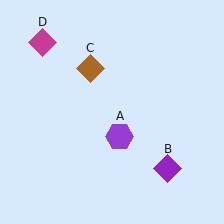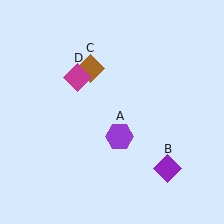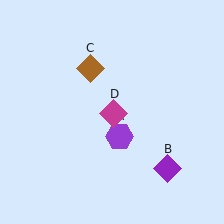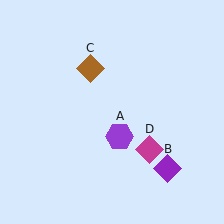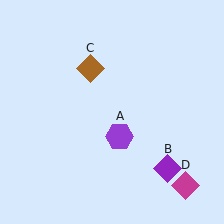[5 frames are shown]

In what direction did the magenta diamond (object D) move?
The magenta diamond (object D) moved down and to the right.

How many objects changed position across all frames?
1 object changed position: magenta diamond (object D).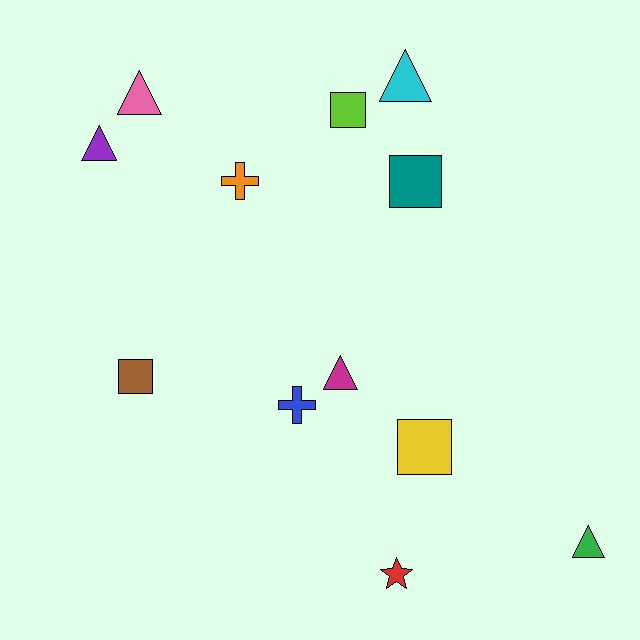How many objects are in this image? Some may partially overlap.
There are 12 objects.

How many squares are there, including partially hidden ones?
There are 4 squares.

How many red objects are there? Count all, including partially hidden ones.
There is 1 red object.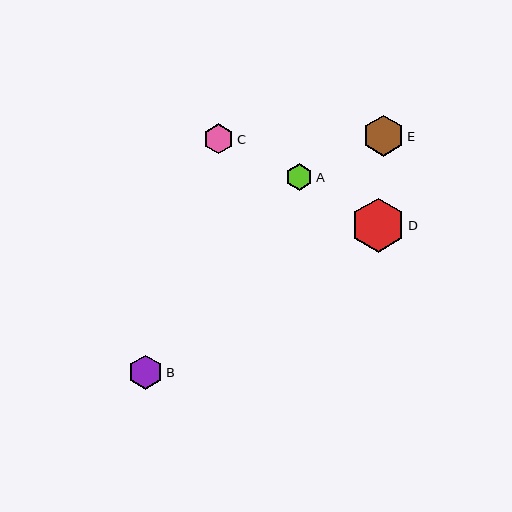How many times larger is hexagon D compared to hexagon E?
Hexagon D is approximately 1.3 times the size of hexagon E.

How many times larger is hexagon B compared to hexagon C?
Hexagon B is approximately 1.1 times the size of hexagon C.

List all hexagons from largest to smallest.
From largest to smallest: D, E, B, C, A.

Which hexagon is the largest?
Hexagon D is the largest with a size of approximately 54 pixels.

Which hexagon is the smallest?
Hexagon A is the smallest with a size of approximately 26 pixels.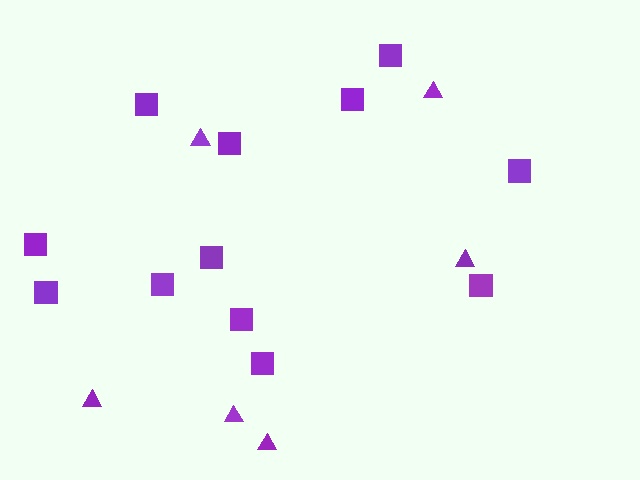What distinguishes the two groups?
There are 2 groups: one group of squares (12) and one group of triangles (6).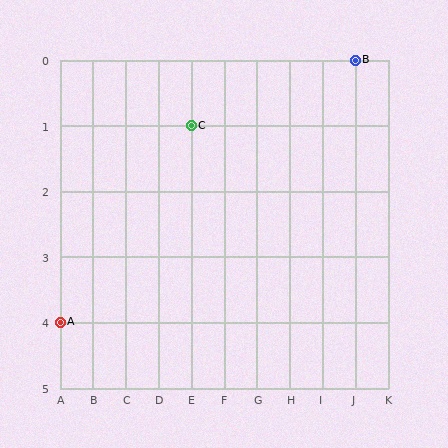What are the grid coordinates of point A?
Point A is at grid coordinates (A, 4).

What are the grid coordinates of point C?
Point C is at grid coordinates (E, 1).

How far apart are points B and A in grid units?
Points B and A are 9 columns and 4 rows apart (about 9.8 grid units diagonally).